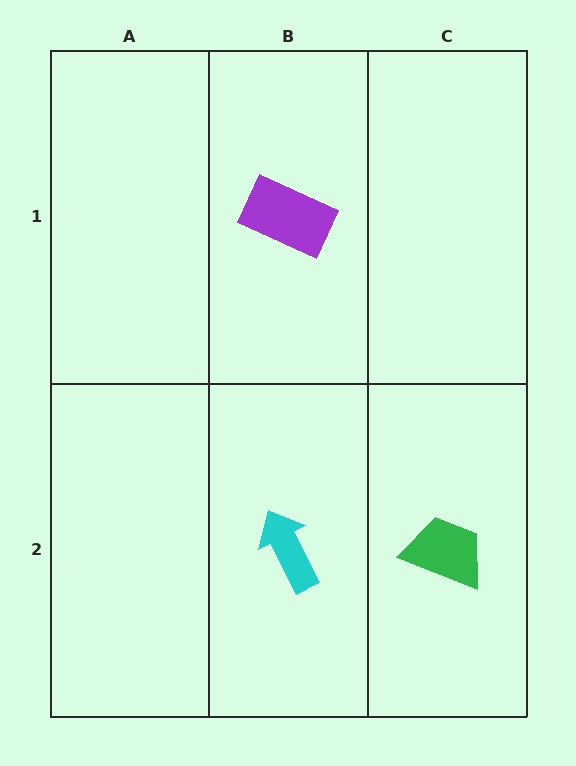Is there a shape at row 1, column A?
No, that cell is empty.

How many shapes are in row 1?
1 shape.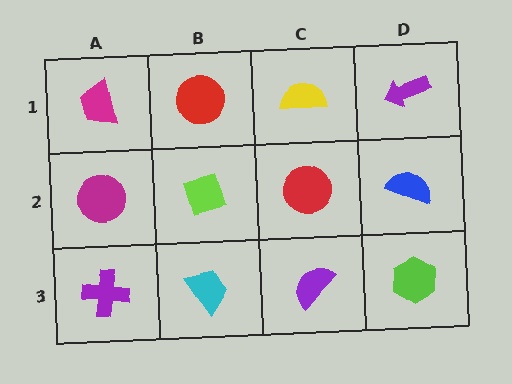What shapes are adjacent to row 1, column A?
A magenta circle (row 2, column A), a red circle (row 1, column B).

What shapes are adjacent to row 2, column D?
A purple arrow (row 1, column D), a lime hexagon (row 3, column D), a red circle (row 2, column C).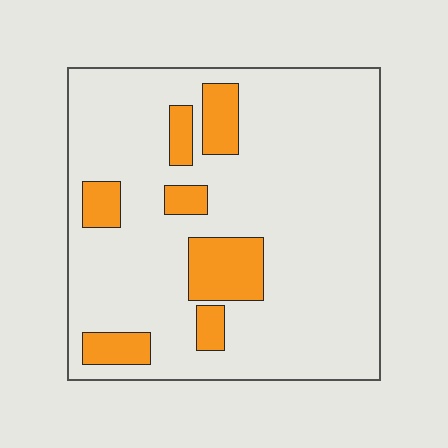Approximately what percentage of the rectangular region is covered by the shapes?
Approximately 15%.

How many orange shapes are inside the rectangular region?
7.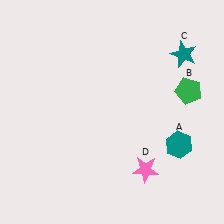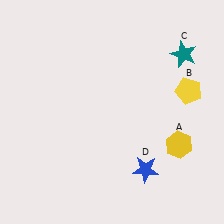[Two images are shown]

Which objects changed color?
A changed from teal to yellow. B changed from green to yellow. D changed from pink to blue.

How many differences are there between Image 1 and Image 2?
There are 3 differences between the two images.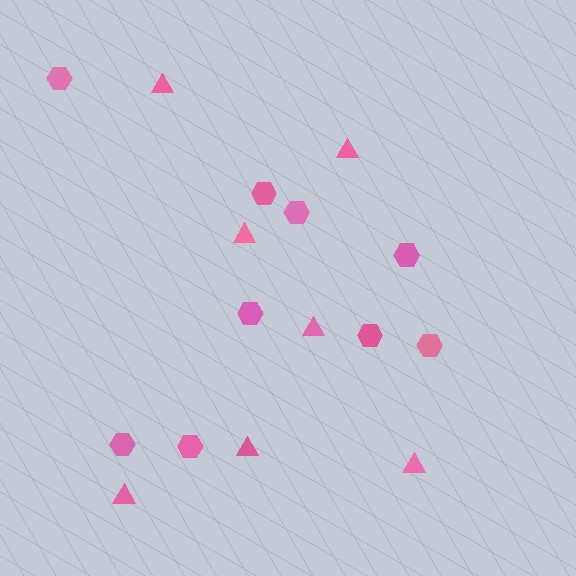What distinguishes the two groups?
There are 2 groups: one group of triangles (7) and one group of hexagons (9).